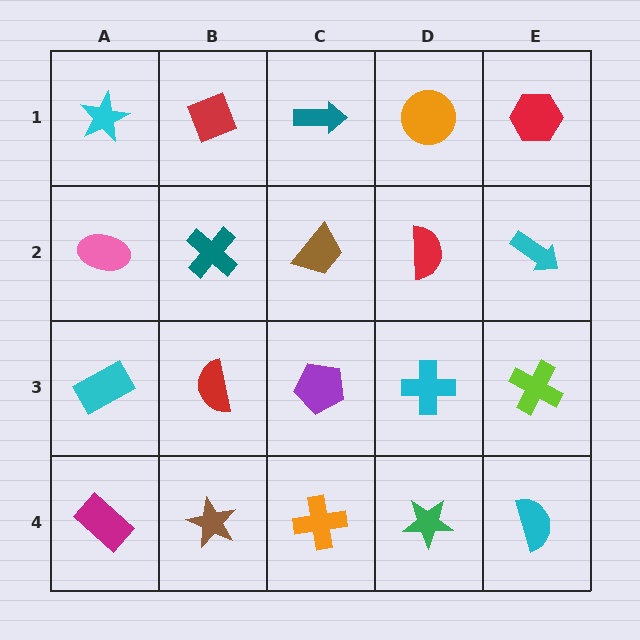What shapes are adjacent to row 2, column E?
A red hexagon (row 1, column E), a lime cross (row 3, column E), a red semicircle (row 2, column D).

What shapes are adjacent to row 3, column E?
A cyan arrow (row 2, column E), a cyan semicircle (row 4, column E), a cyan cross (row 3, column D).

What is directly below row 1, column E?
A cyan arrow.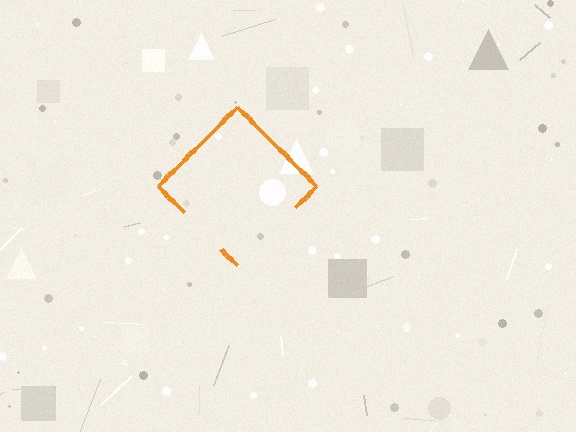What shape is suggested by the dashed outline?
The dashed outline suggests a diamond.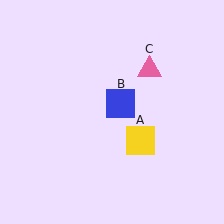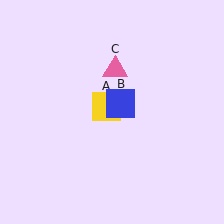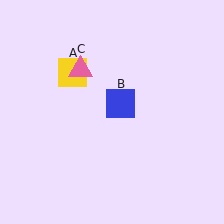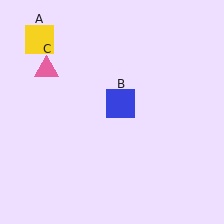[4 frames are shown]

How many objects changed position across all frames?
2 objects changed position: yellow square (object A), pink triangle (object C).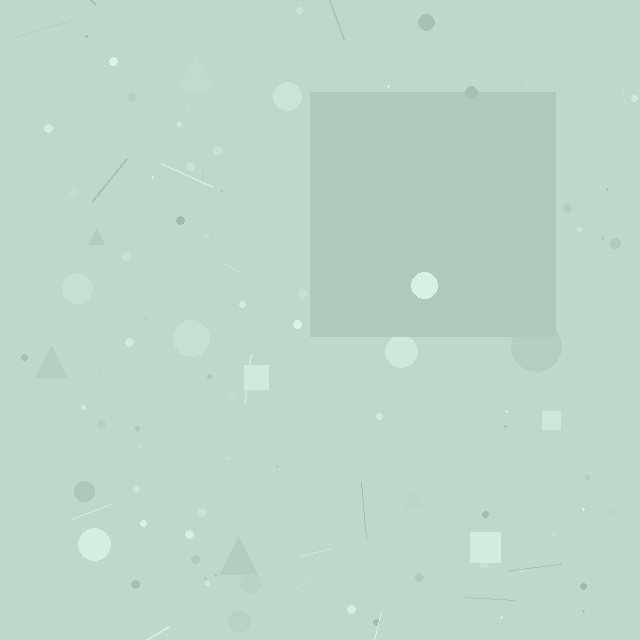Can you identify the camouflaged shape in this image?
The camouflaged shape is a square.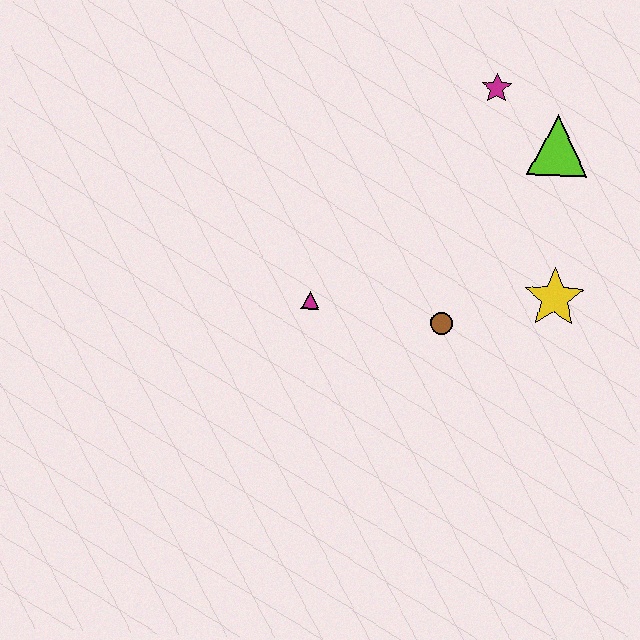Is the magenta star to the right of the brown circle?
Yes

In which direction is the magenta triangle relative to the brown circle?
The magenta triangle is to the left of the brown circle.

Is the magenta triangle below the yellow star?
Yes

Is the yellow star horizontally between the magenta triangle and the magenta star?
No